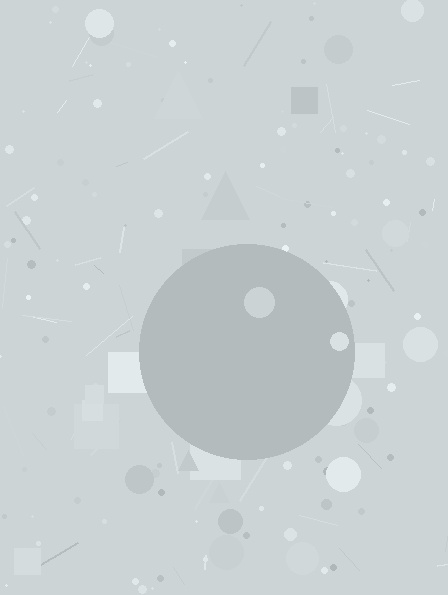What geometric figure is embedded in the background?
A circle is embedded in the background.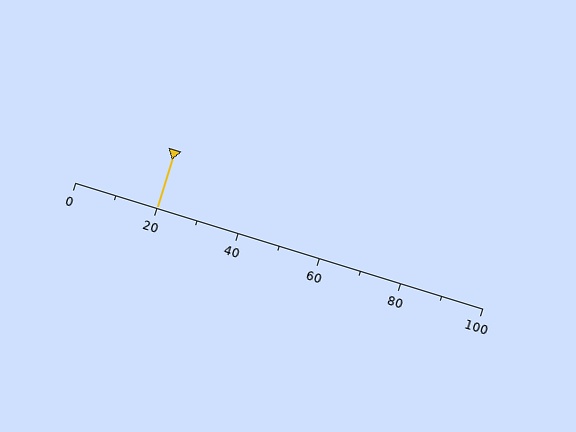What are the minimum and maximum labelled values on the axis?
The axis runs from 0 to 100.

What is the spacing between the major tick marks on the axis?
The major ticks are spaced 20 apart.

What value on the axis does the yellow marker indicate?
The marker indicates approximately 20.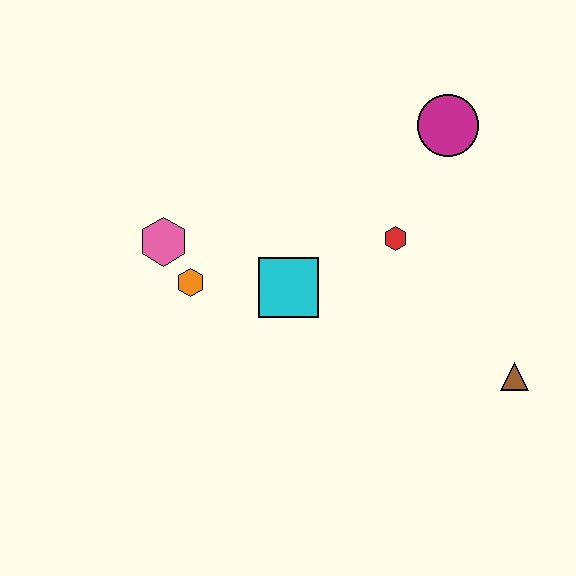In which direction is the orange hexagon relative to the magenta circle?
The orange hexagon is to the left of the magenta circle.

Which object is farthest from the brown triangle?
The pink hexagon is farthest from the brown triangle.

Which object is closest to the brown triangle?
The red hexagon is closest to the brown triangle.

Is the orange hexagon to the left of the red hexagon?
Yes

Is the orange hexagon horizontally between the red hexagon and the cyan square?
No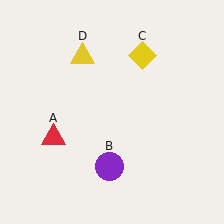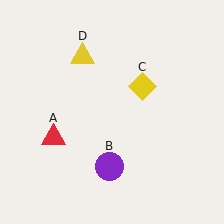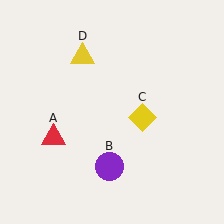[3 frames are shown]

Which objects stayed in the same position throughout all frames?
Red triangle (object A) and purple circle (object B) and yellow triangle (object D) remained stationary.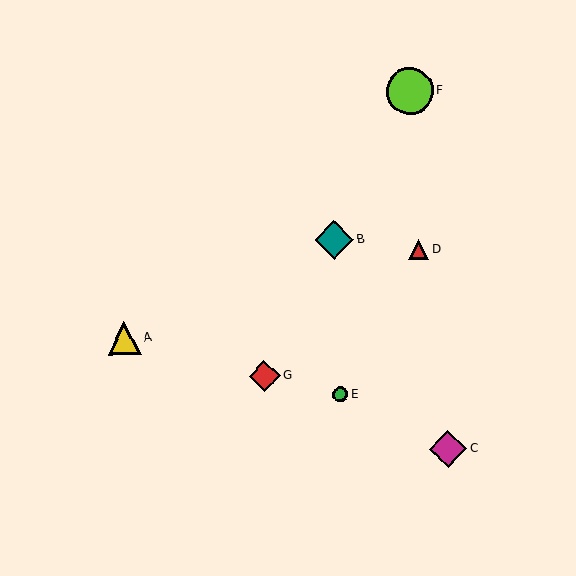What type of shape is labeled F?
Shape F is a lime circle.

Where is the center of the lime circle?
The center of the lime circle is at (410, 91).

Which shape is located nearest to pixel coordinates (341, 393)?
The green circle (labeled E) at (341, 394) is nearest to that location.